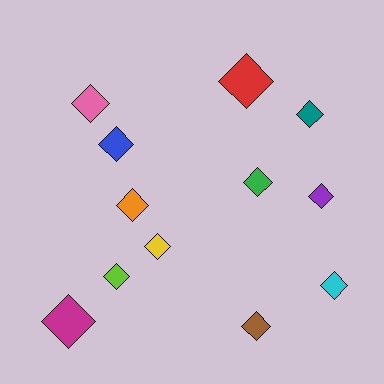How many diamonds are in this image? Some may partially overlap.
There are 12 diamonds.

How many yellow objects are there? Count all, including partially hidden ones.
There is 1 yellow object.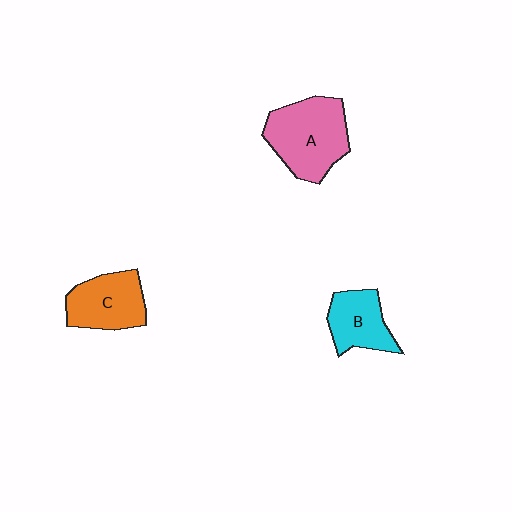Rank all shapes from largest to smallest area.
From largest to smallest: A (pink), C (orange), B (cyan).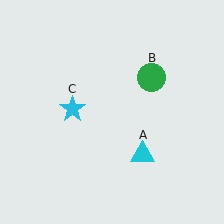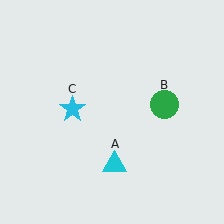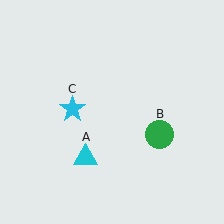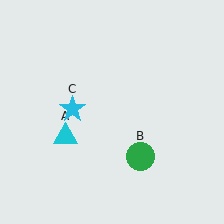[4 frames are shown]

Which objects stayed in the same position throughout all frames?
Cyan star (object C) remained stationary.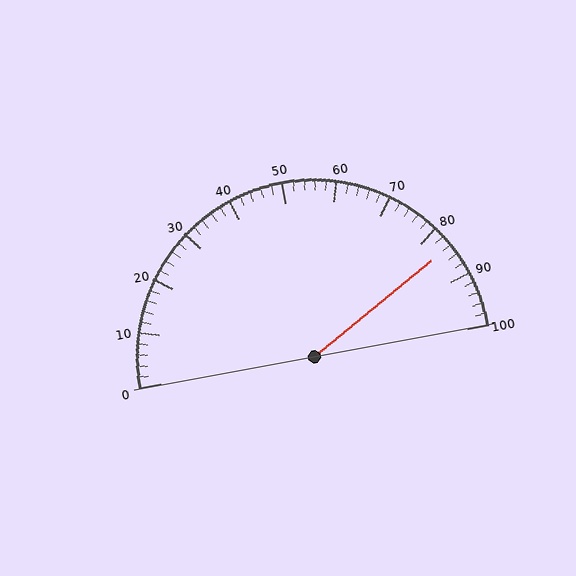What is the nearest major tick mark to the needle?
The nearest major tick mark is 80.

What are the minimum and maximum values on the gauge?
The gauge ranges from 0 to 100.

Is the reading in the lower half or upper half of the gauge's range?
The reading is in the upper half of the range (0 to 100).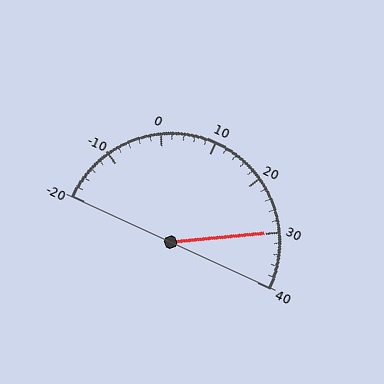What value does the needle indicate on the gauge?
The needle indicates approximately 30.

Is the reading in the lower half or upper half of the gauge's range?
The reading is in the upper half of the range (-20 to 40).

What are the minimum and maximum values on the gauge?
The gauge ranges from -20 to 40.